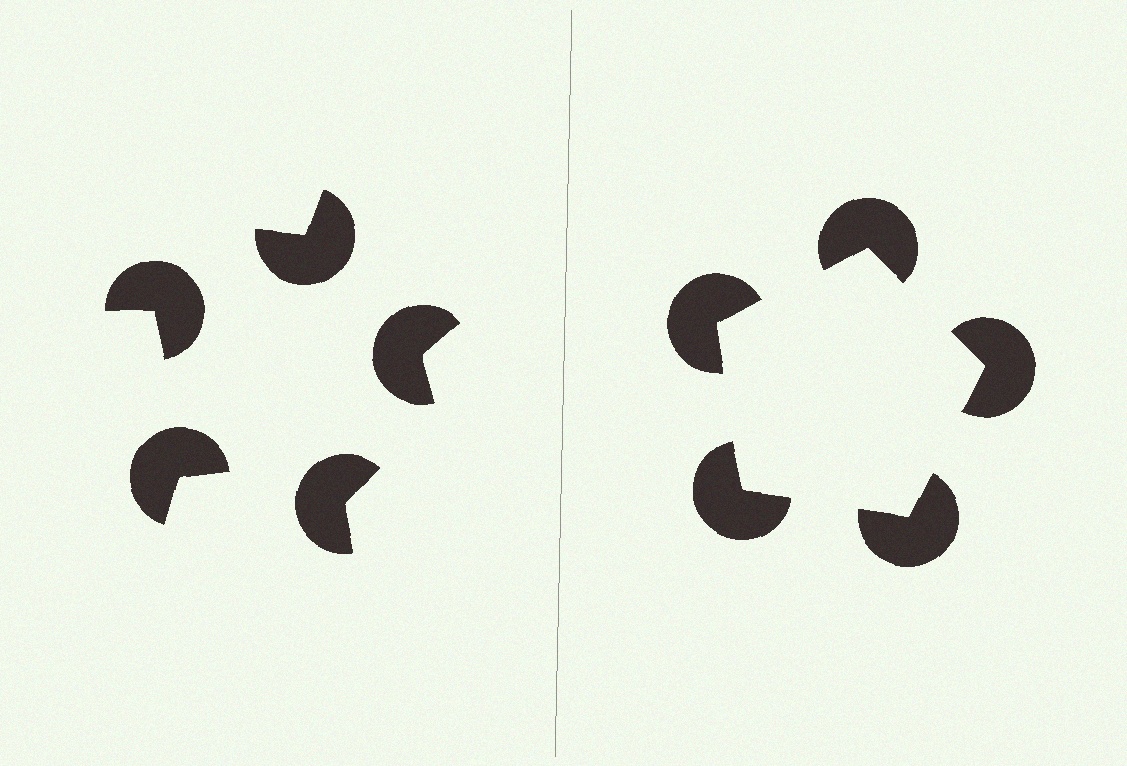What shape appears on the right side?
An illusory pentagon.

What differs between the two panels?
The pac-man discs are positioned identically on both sides; only the wedge orientations differ. On the right they align to a pentagon; on the left they are misaligned.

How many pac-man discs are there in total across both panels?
10 — 5 on each side.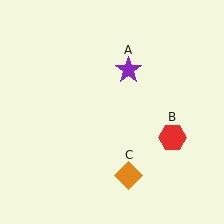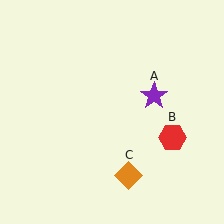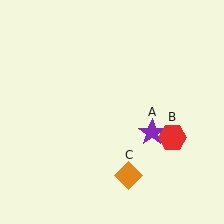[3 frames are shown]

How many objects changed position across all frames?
1 object changed position: purple star (object A).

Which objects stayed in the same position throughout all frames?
Red hexagon (object B) and orange diamond (object C) remained stationary.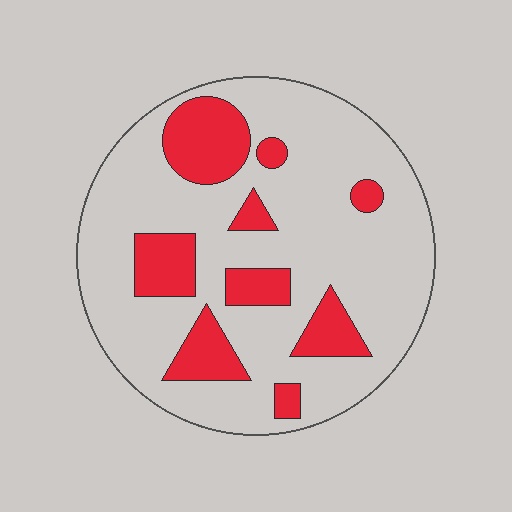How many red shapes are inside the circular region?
9.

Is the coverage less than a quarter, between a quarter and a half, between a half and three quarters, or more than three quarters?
Less than a quarter.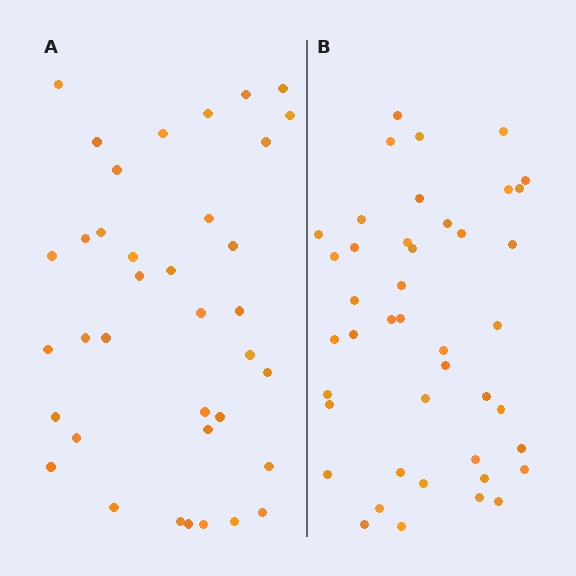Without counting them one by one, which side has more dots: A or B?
Region B (the right region) has more dots.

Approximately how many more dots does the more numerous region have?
Region B has about 6 more dots than region A.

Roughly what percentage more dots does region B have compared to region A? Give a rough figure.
About 15% more.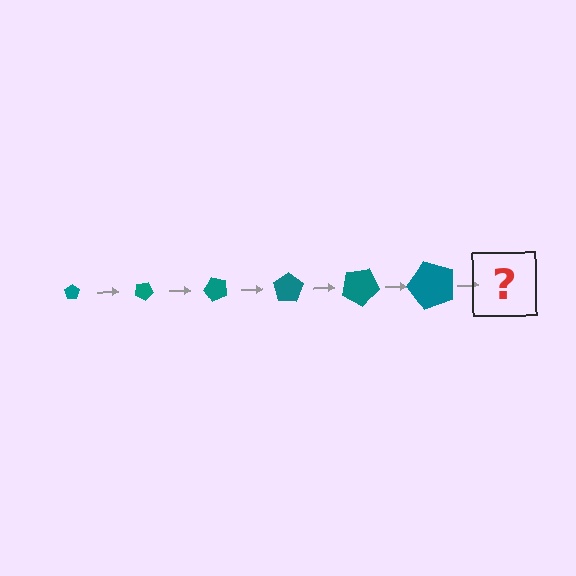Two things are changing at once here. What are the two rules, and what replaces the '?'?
The two rules are that the pentagon grows larger each step and it rotates 25 degrees each step. The '?' should be a pentagon, larger than the previous one and rotated 150 degrees from the start.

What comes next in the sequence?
The next element should be a pentagon, larger than the previous one and rotated 150 degrees from the start.